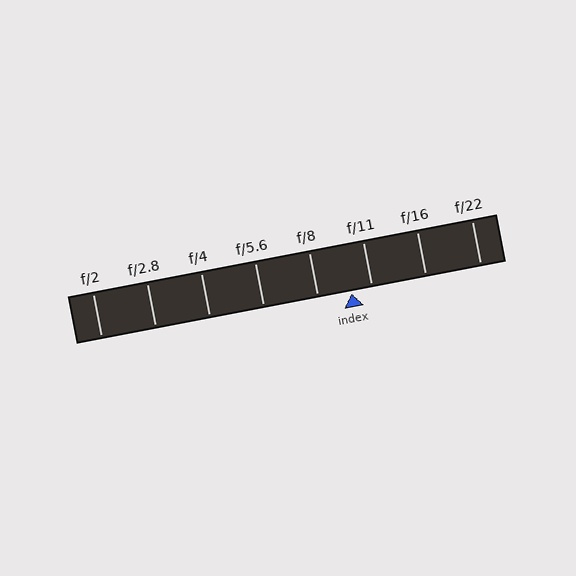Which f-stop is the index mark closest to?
The index mark is closest to f/11.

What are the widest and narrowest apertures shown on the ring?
The widest aperture shown is f/2 and the narrowest is f/22.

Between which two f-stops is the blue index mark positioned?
The index mark is between f/8 and f/11.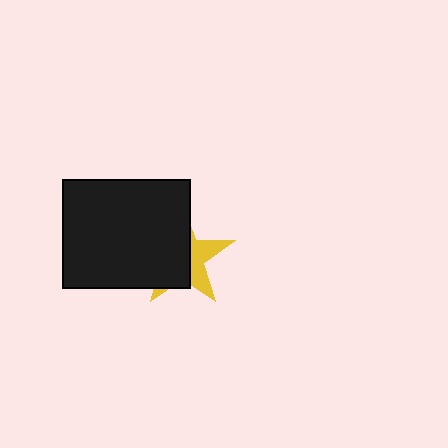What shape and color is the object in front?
The object in front is a black rectangle.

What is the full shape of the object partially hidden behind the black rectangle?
The partially hidden object is a yellow star.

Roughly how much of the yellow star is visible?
A small part of it is visible (roughly 36%).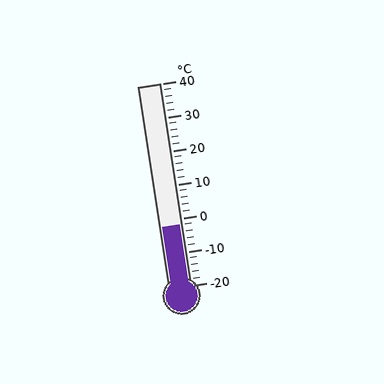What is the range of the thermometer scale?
The thermometer scale ranges from -20°C to 40°C.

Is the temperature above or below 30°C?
The temperature is below 30°C.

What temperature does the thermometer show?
The thermometer shows approximately -2°C.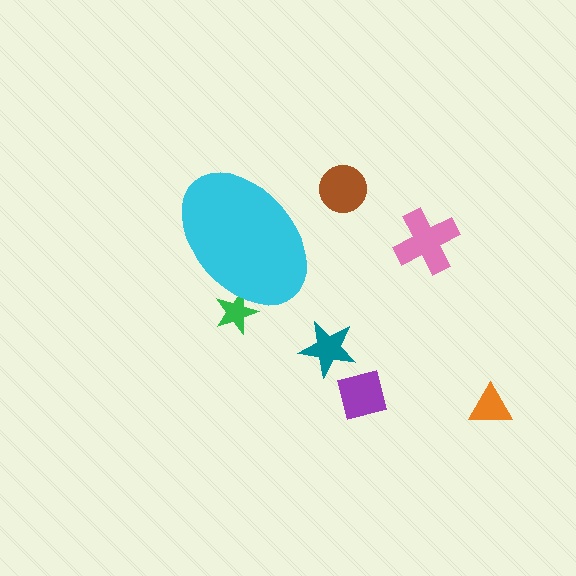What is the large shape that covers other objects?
A cyan ellipse.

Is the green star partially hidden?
Yes, the green star is partially hidden behind the cyan ellipse.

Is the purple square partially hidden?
No, the purple square is fully visible.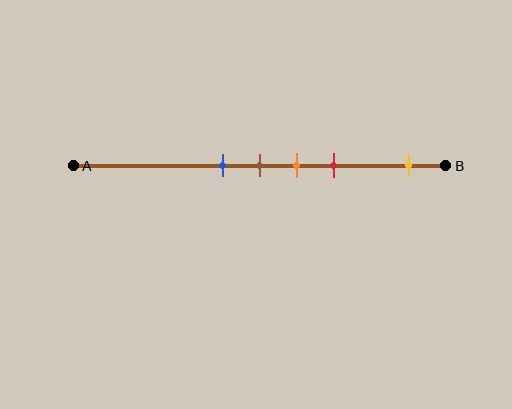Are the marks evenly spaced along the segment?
No, the marks are not evenly spaced.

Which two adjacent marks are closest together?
The blue and brown marks are the closest adjacent pair.